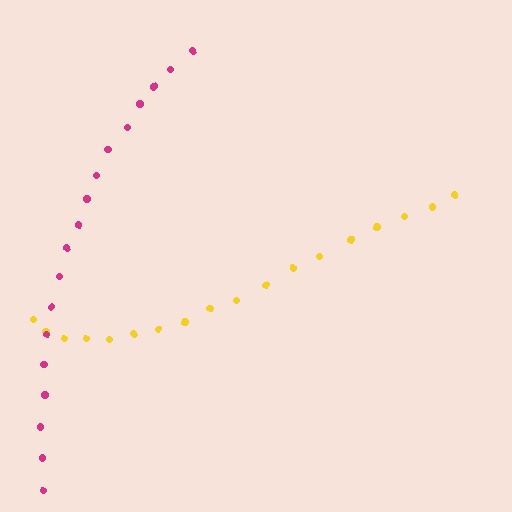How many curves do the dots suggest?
There are 2 distinct paths.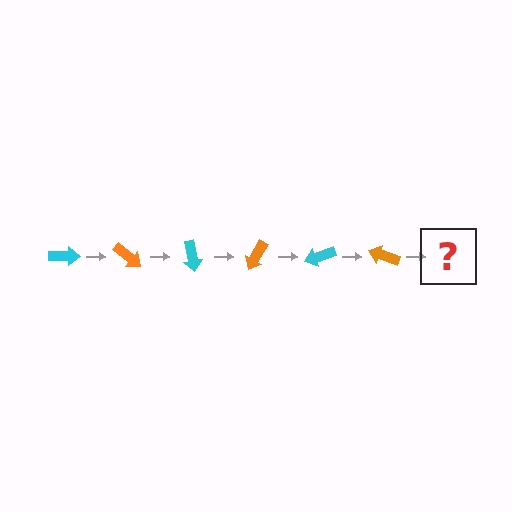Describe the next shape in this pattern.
It should be a cyan arrow, rotated 240 degrees from the start.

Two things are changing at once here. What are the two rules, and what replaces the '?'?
The two rules are that it rotates 40 degrees each step and the color cycles through cyan and orange. The '?' should be a cyan arrow, rotated 240 degrees from the start.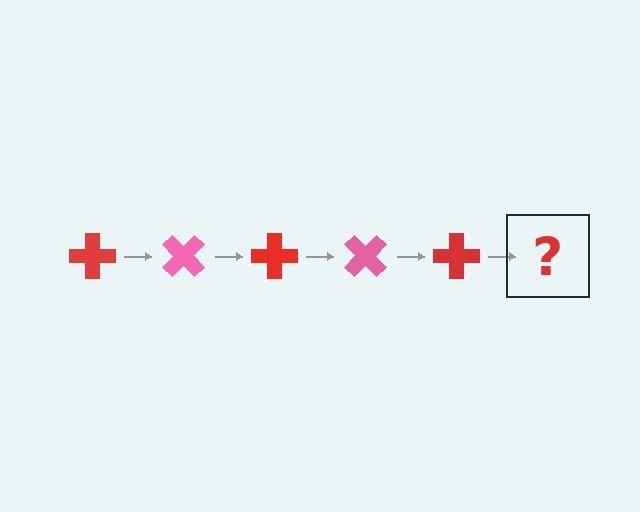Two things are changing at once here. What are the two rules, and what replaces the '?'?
The two rules are that it rotates 45 degrees each step and the color cycles through red and pink. The '?' should be a pink cross, rotated 225 degrees from the start.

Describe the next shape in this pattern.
It should be a pink cross, rotated 225 degrees from the start.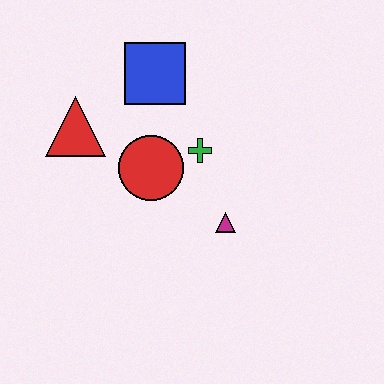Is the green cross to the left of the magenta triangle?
Yes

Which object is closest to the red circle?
The green cross is closest to the red circle.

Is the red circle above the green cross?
No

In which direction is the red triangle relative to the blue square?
The red triangle is to the left of the blue square.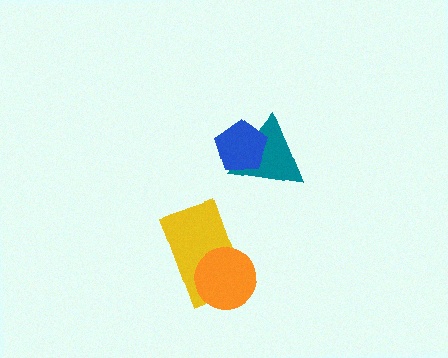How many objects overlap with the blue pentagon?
1 object overlaps with the blue pentagon.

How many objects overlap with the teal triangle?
1 object overlaps with the teal triangle.